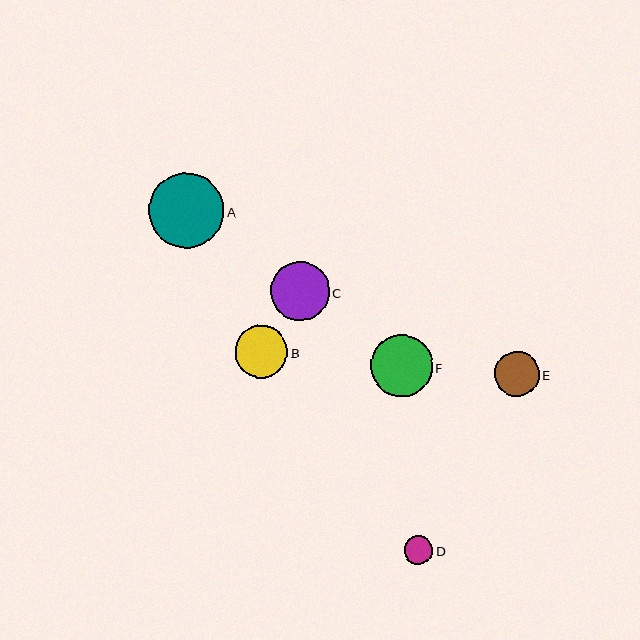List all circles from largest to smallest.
From largest to smallest: A, F, C, B, E, D.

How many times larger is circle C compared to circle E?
Circle C is approximately 1.3 times the size of circle E.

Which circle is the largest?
Circle A is the largest with a size of approximately 75 pixels.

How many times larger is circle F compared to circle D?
Circle F is approximately 2.2 times the size of circle D.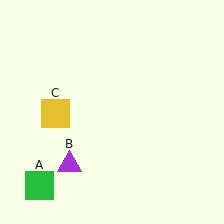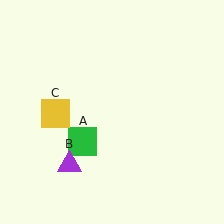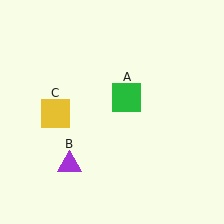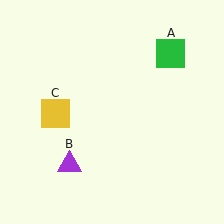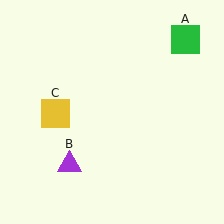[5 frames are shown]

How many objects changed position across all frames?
1 object changed position: green square (object A).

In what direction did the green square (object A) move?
The green square (object A) moved up and to the right.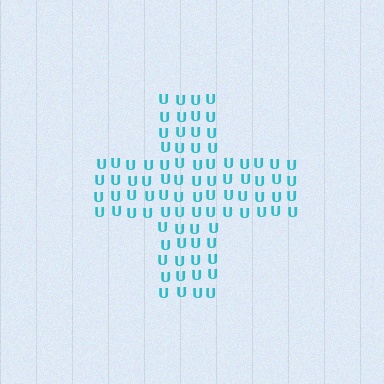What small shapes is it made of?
It is made of small letter U's.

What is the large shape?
The large shape is a cross.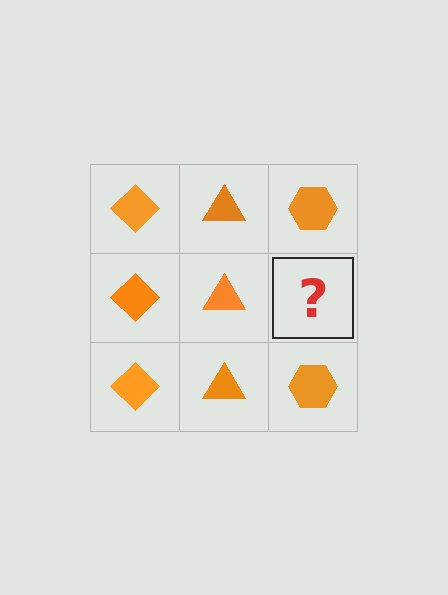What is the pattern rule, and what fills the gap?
The rule is that each column has a consistent shape. The gap should be filled with an orange hexagon.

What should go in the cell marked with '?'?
The missing cell should contain an orange hexagon.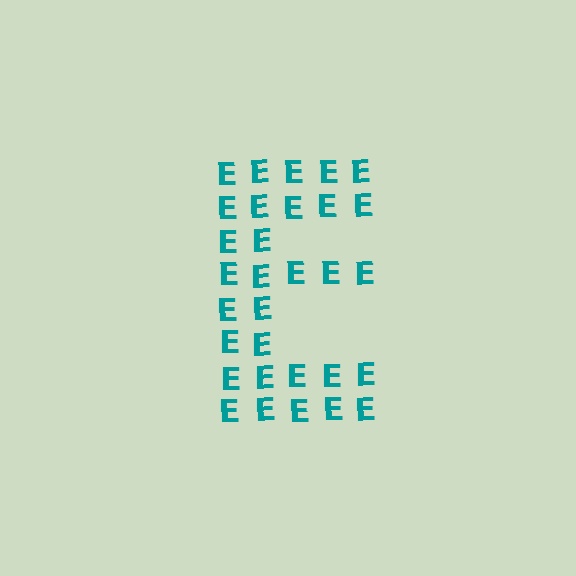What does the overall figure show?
The overall figure shows the letter E.